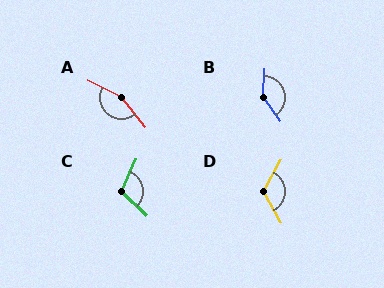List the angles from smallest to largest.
C (108°), D (123°), B (140°), A (155°).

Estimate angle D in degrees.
Approximately 123 degrees.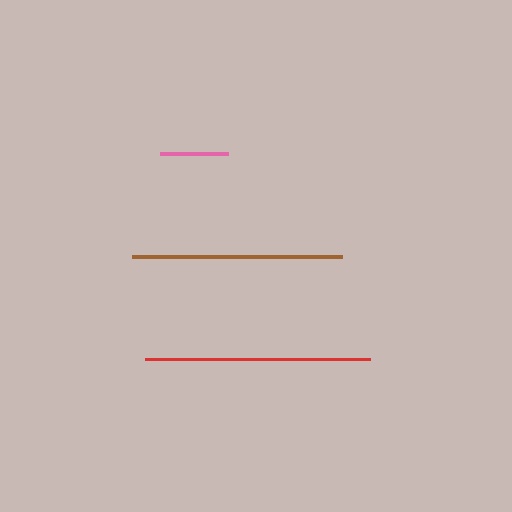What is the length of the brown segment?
The brown segment is approximately 210 pixels long.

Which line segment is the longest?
The red line is the longest at approximately 225 pixels.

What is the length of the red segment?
The red segment is approximately 225 pixels long.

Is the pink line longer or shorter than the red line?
The red line is longer than the pink line.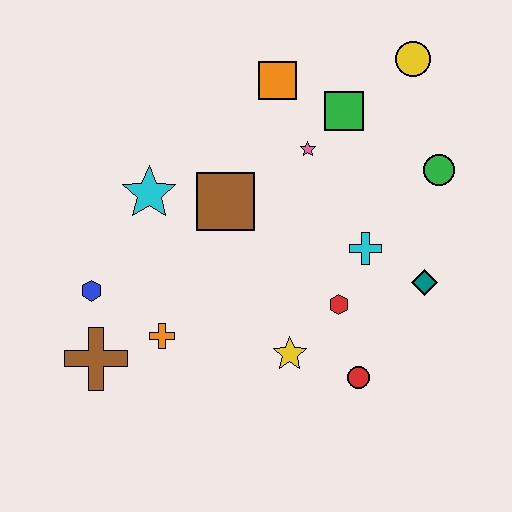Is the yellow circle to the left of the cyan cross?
No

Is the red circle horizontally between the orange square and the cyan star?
No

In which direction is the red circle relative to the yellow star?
The red circle is to the right of the yellow star.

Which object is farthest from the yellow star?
The yellow circle is farthest from the yellow star.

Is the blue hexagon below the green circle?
Yes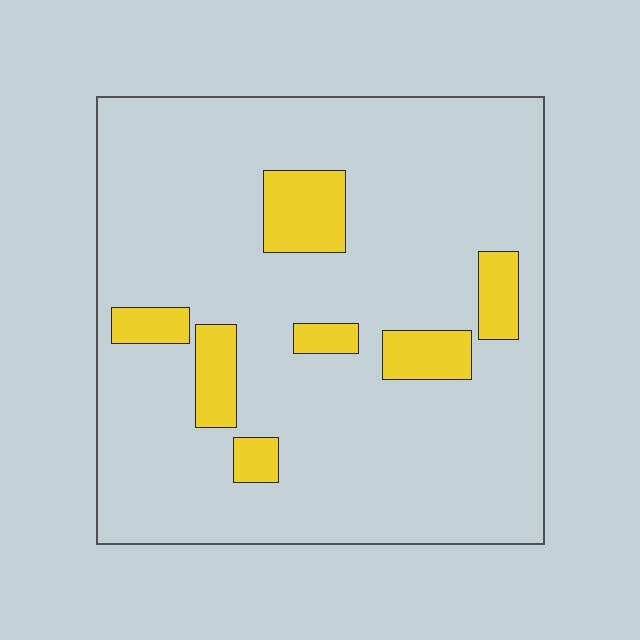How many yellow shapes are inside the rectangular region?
7.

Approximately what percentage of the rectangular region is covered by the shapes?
Approximately 15%.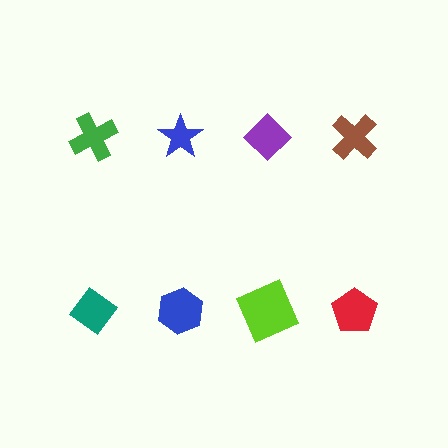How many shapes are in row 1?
4 shapes.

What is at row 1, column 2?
A blue star.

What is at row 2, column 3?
A lime square.